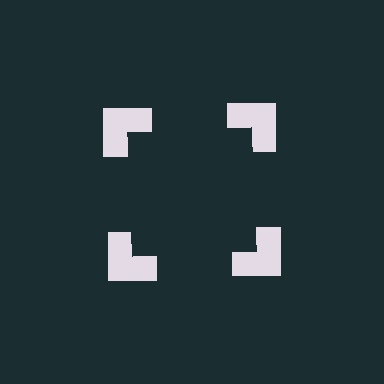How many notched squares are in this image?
There are 4 — one at each vertex of the illusory square.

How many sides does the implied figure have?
4 sides.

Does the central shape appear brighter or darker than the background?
It typically appears slightly darker than the background, even though no actual brightness change is drawn.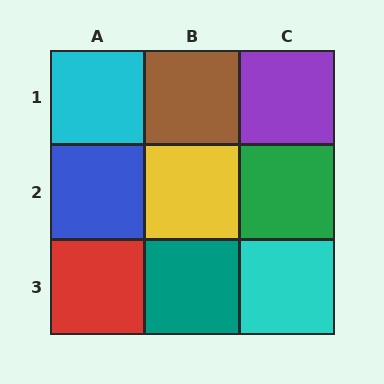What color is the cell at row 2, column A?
Blue.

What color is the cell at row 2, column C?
Green.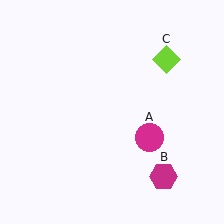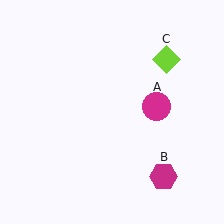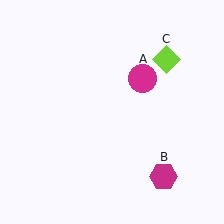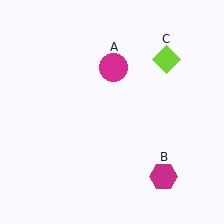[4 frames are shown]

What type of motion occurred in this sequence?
The magenta circle (object A) rotated counterclockwise around the center of the scene.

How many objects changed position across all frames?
1 object changed position: magenta circle (object A).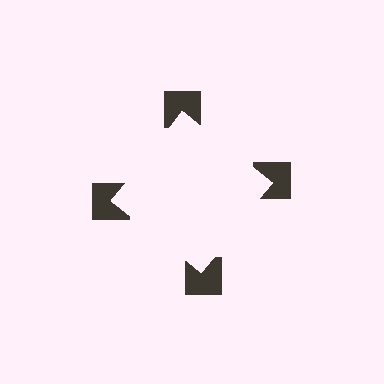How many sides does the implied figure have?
4 sides.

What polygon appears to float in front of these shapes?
An illusory square — its edges are inferred from the aligned wedge cuts in the notched squares, not physically drawn.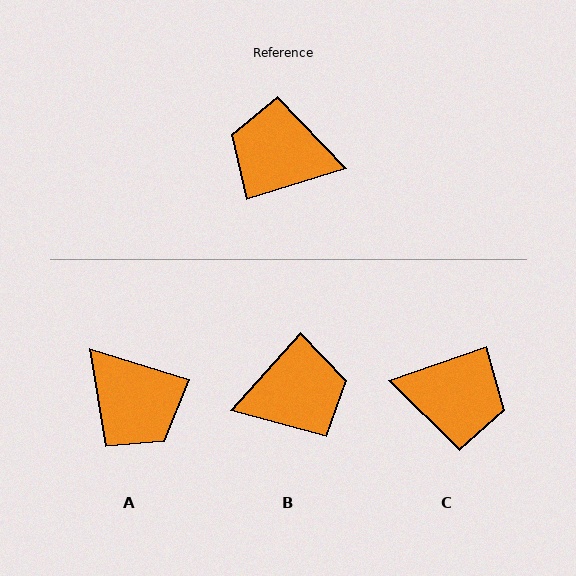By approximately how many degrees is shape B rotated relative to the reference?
Approximately 149 degrees clockwise.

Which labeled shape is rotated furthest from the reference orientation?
C, about 178 degrees away.